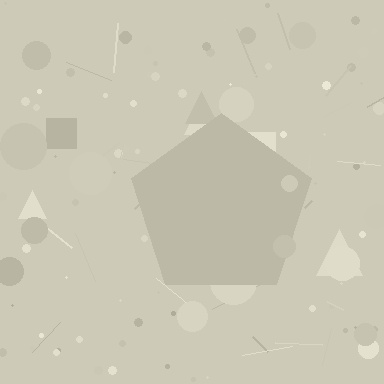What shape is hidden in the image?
A pentagon is hidden in the image.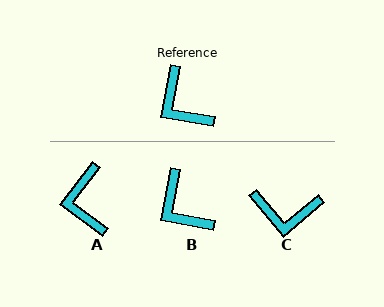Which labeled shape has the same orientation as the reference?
B.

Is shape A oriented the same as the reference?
No, it is off by about 27 degrees.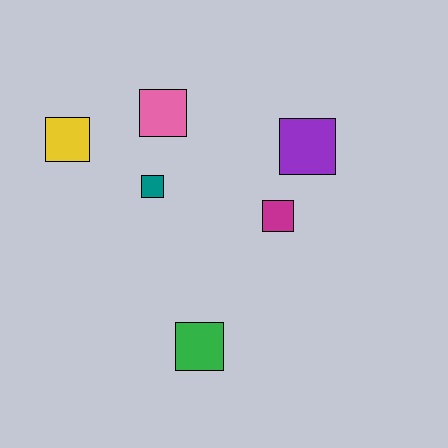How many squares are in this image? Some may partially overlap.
There are 6 squares.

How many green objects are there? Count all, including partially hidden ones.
There is 1 green object.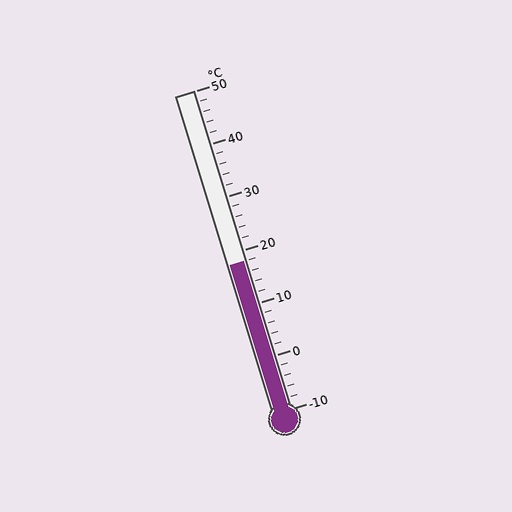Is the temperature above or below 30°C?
The temperature is below 30°C.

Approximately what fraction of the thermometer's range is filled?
The thermometer is filled to approximately 45% of its range.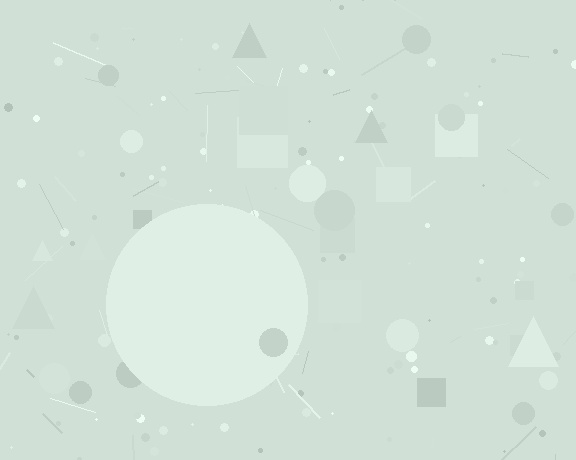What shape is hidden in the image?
A circle is hidden in the image.